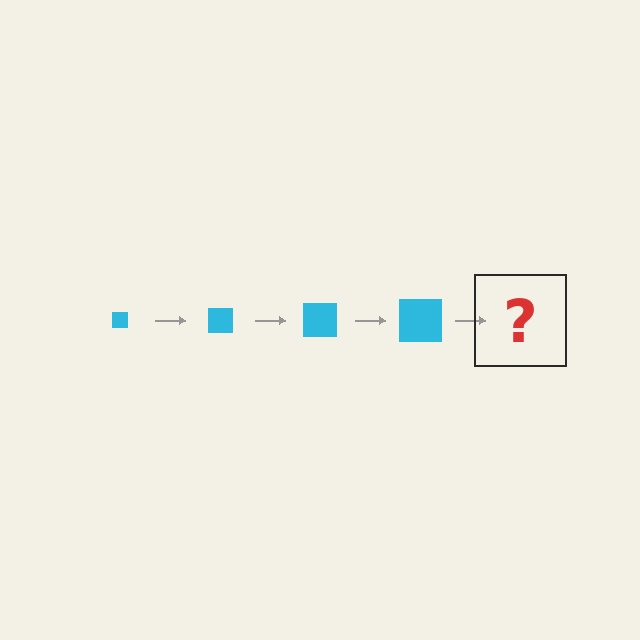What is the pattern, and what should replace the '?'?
The pattern is that the square gets progressively larger each step. The '?' should be a cyan square, larger than the previous one.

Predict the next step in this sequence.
The next step is a cyan square, larger than the previous one.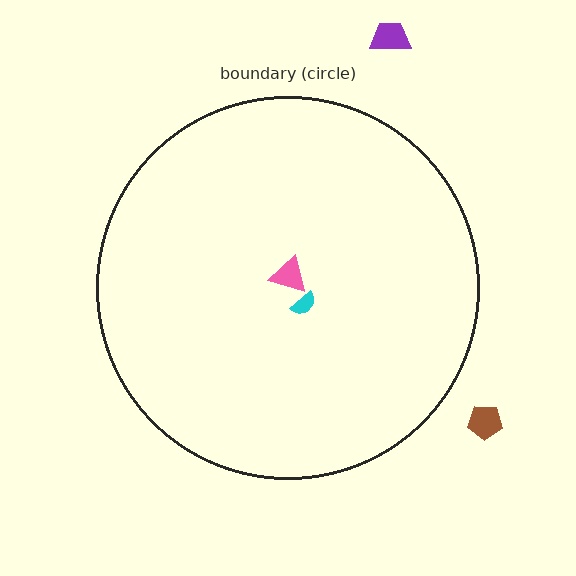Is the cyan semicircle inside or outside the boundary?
Inside.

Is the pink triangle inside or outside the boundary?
Inside.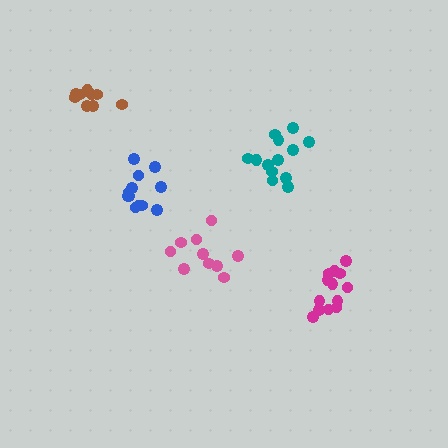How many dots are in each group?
Group 1: 12 dots, Group 2: 10 dots, Group 3: 10 dots, Group 4: 13 dots, Group 5: 13 dots (58 total).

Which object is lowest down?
The magenta cluster is bottommost.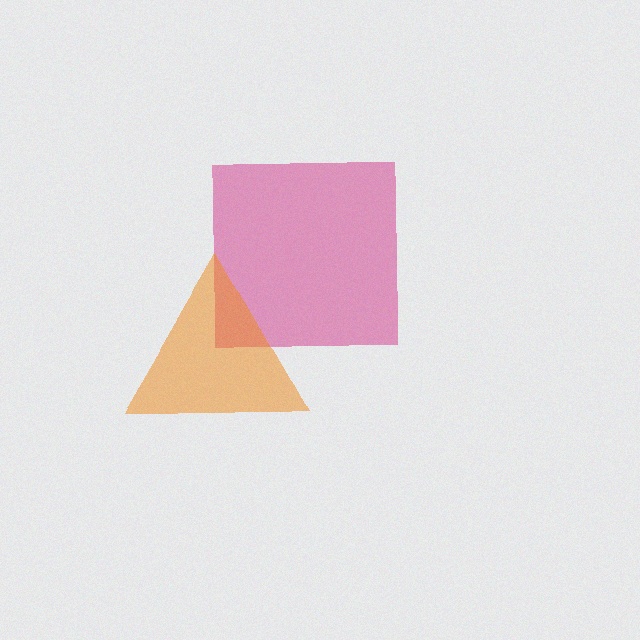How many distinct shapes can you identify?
There are 2 distinct shapes: a magenta square, an orange triangle.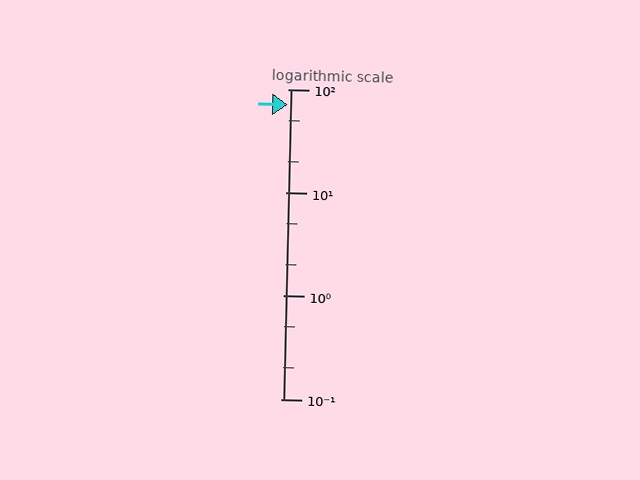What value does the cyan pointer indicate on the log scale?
The pointer indicates approximately 71.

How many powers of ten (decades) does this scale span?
The scale spans 3 decades, from 0.1 to 100.